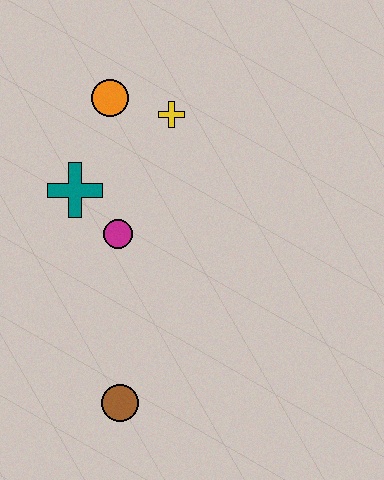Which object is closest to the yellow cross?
The orange circle is closest to the yellow cross.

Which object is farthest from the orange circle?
The brown circle is farthest from the orange circle.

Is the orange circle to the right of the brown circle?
No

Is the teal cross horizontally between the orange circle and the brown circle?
No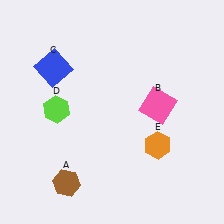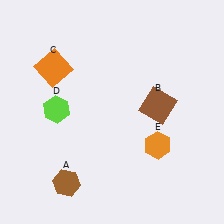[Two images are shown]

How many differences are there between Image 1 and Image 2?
There are 2 differences between the two images.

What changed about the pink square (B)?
In Image 1, B is pink. In Image 2, it changed to brown.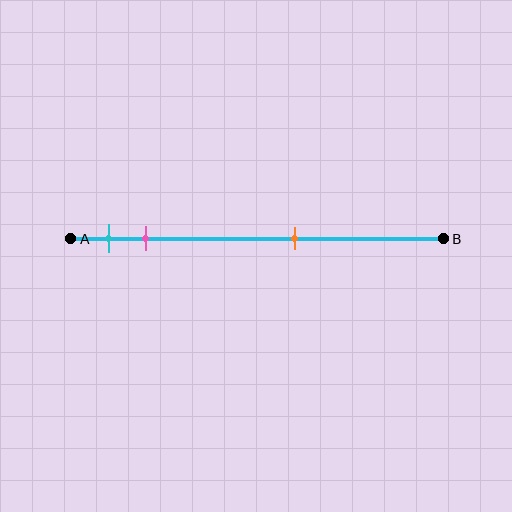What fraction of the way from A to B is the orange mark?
The orange mark is approximately 60% (0.6) of the way from A to B.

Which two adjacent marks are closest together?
The cyan and pink marks are the closest adjacent pair.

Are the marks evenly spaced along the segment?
No, the marks are not evenly spaced.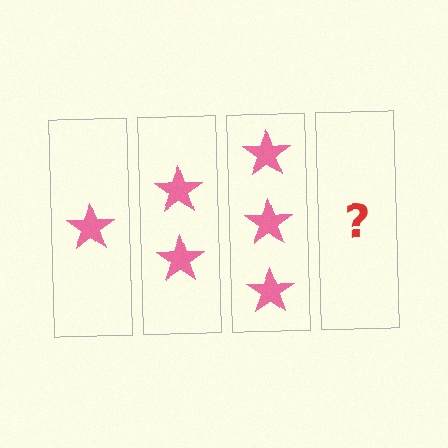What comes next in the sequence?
The next element should be 4 stars.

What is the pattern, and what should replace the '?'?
The pattern is that each step adds one more star. The '?' should be 4 stars.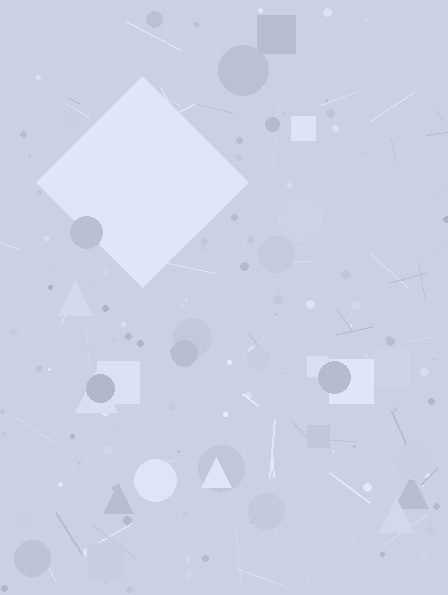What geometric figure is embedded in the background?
A diamond is embedded in the background.